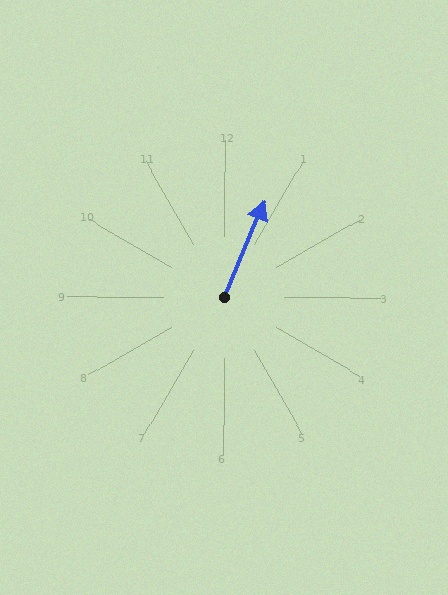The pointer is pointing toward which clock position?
Roughly 1 o'clock.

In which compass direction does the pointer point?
Northeast.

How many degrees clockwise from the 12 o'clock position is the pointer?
Approximately 23 degrees.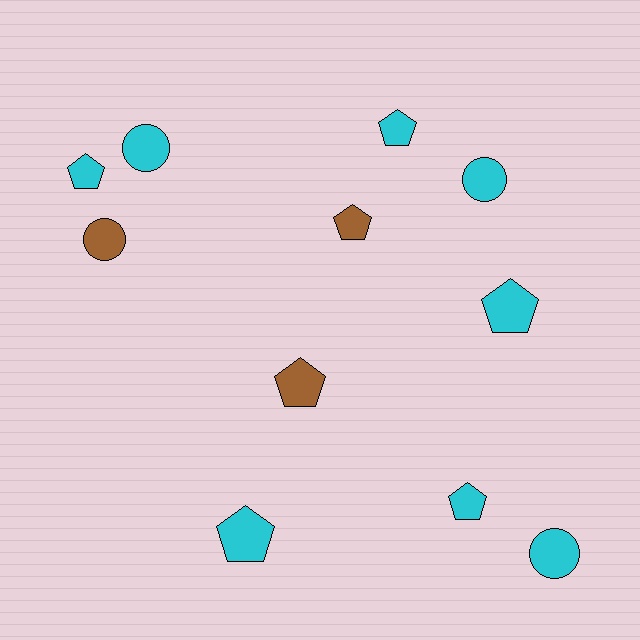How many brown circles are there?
There is 1 brown circle.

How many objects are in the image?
There are 11 objects.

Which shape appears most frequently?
Pentagon, with 7 objects.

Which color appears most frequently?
Cyan, with 8 objects.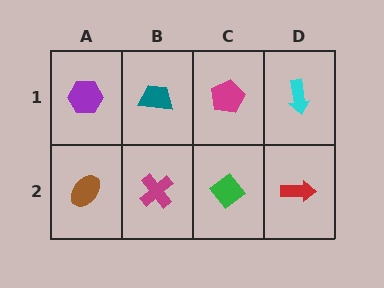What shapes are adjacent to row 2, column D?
A cyan arrow (row 1, column D), a green diamond (row 2, column C).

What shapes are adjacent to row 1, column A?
A brown ellipse (row 2, column A), a teal trapezoid (row 1, column B).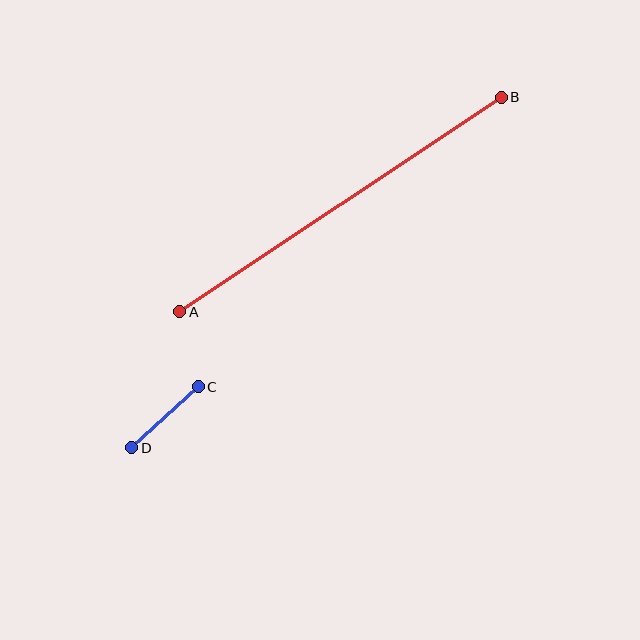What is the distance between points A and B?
The distance is approximately 387 pixels.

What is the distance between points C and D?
The distance is approximately 90 pixels.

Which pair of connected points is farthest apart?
Points A and B are farthest apart.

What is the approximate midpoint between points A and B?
The midpoint is at approximately (340, 205) pixels.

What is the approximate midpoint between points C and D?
The midpoint is at approximately (165, 417) pixels.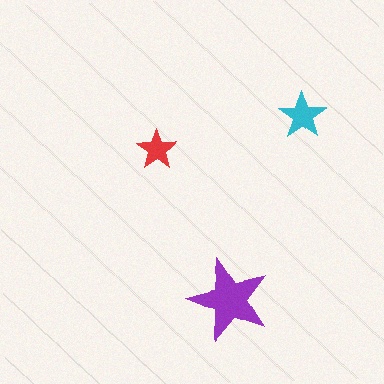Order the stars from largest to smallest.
the purple one, the cyan one, the red one.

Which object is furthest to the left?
The red star is leftmost.